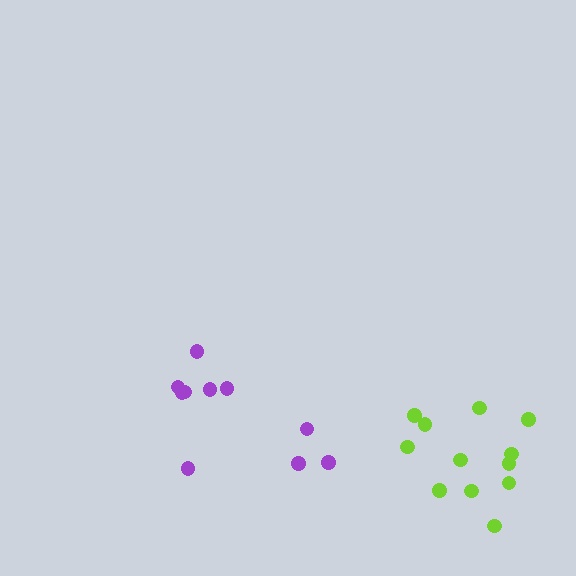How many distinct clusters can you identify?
There are 2 distinct clusters.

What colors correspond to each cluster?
The clusters are colored: lime, purple.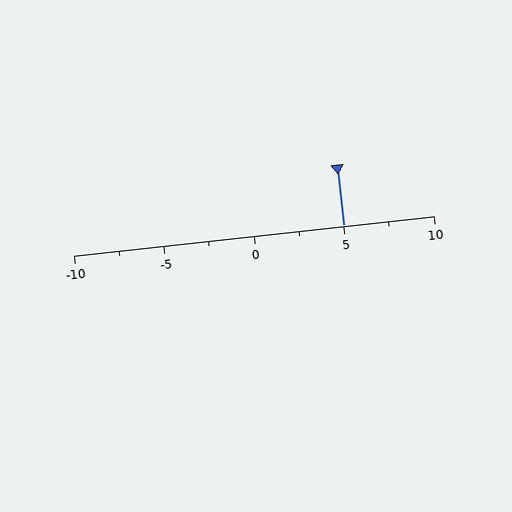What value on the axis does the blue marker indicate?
The marker indicates approximately 5.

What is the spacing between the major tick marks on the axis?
The major ticks are spaced 5 apart.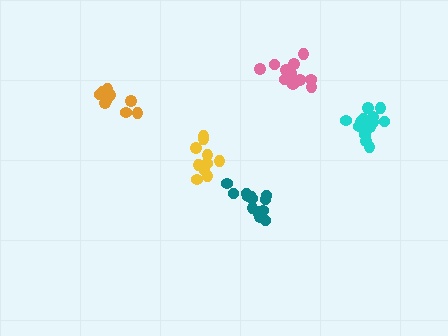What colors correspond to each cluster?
The clusters are colored: yellow, teal, pink, cyan, orange.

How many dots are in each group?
Group 1: 10 dots, Group 2: 13 dots, Group 3: 12 dots, Group 4: 14 dots, Group 5: 9 dots (58 total).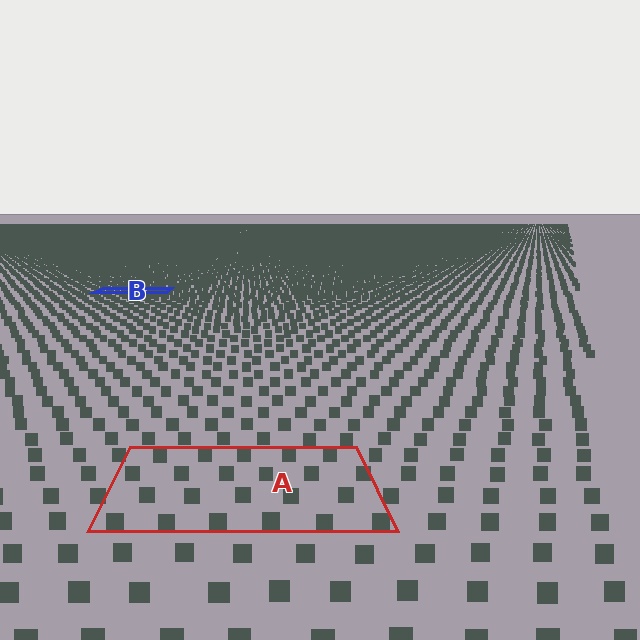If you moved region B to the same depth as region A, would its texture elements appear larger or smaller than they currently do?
They would appear larger. At a closer depth, the same texture elements are projected at a bigger on-screen size.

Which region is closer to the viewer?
Region A is closer. The texture elements there are larger and more spread out.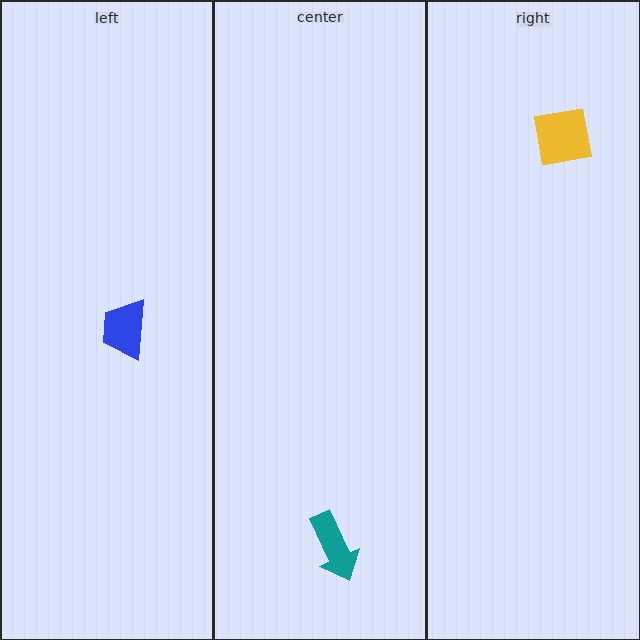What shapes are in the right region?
The yellow square.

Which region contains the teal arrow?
The center region.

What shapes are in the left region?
The blue trapezoid.